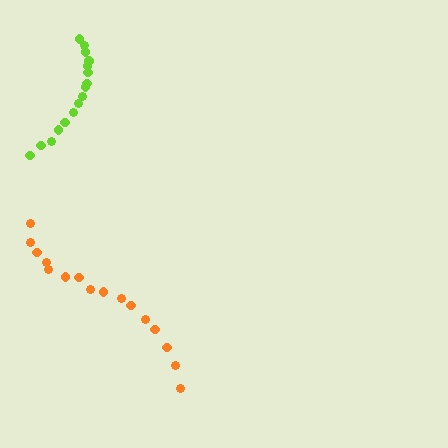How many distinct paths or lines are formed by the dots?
There are 2 distinct paths.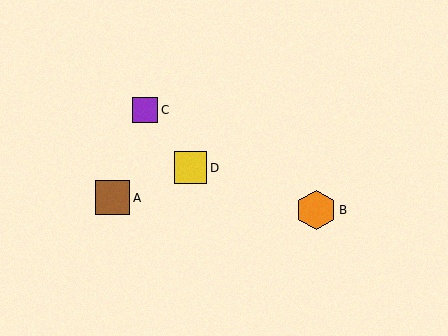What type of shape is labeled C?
Shape C is a purple square.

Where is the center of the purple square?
The center of the purple square is at (145, 110).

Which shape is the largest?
The orange hexagon (labeled B) is the largest.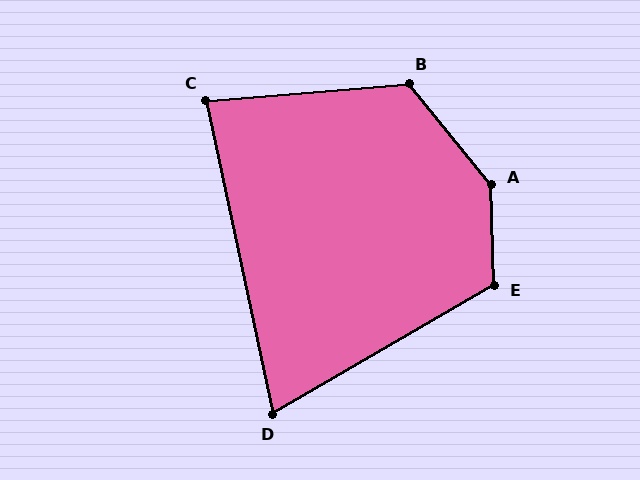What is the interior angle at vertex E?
Approximately 118 degrees (obtuse).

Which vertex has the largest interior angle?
A, at approximately 143 degrees.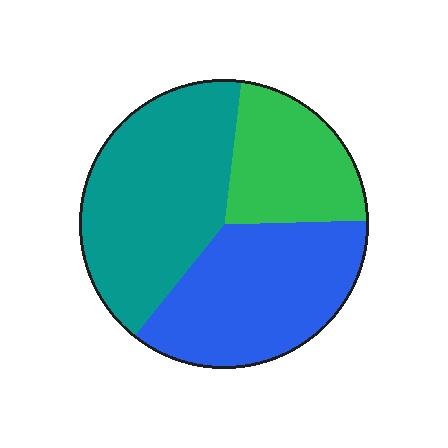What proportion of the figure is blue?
Blue takes up about three eighths (3/8) of the figure.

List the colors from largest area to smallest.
From largest to smallest: teal, blue, green.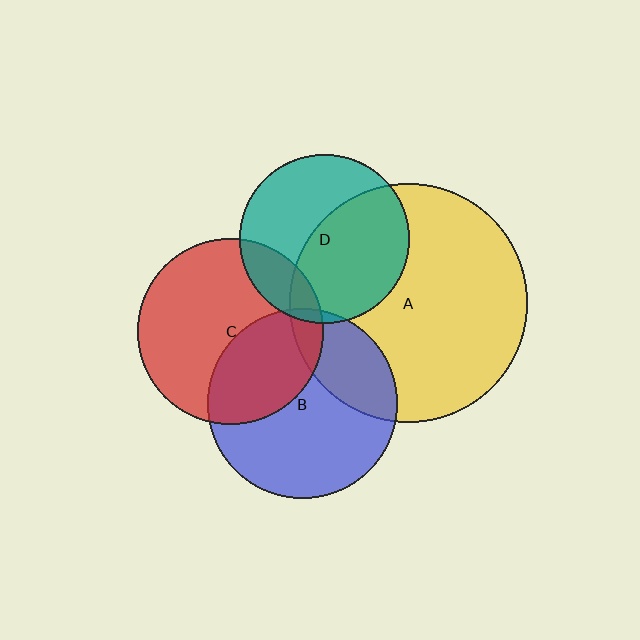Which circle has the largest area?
Circle A (yellow).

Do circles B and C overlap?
Yes.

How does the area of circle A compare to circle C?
Approximately 1.6 times.